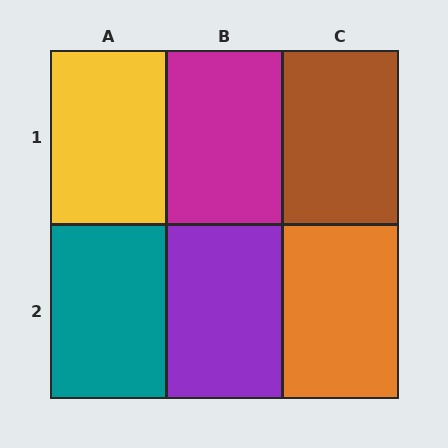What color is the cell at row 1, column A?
Yellow.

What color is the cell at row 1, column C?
Brown.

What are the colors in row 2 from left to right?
Teal, purple, orange.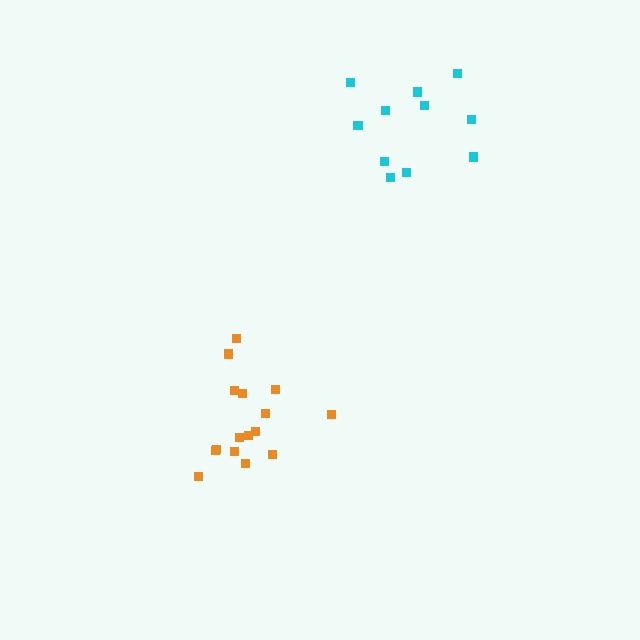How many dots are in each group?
Group 1: 16 dots, Group 2: 11 dots (27 total).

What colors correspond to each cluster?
The clusters are colored: orange, cyan.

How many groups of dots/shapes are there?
There are 2 groups.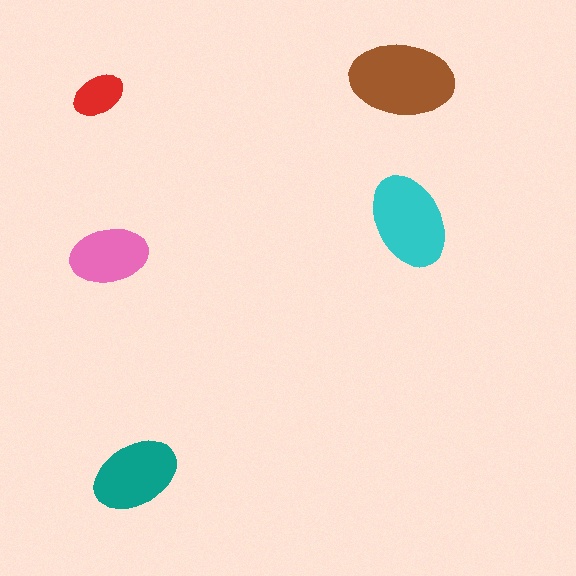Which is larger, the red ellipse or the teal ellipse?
The teal one.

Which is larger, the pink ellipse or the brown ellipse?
The brown one.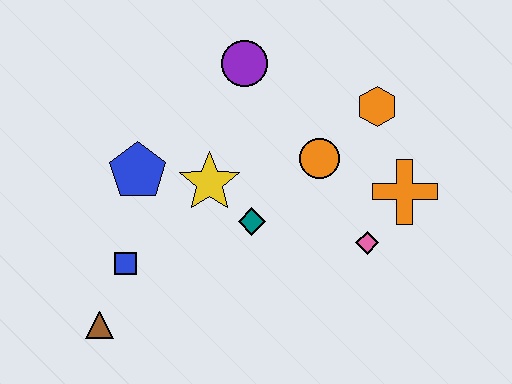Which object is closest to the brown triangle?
The blue square is closest to the brown triangle.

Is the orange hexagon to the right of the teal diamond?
Yes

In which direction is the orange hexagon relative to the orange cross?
The orange hexagon is above the orange cross.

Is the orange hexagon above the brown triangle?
Yes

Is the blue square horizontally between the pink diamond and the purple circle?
No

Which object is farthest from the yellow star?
The orange cross is farthest from the yellow star.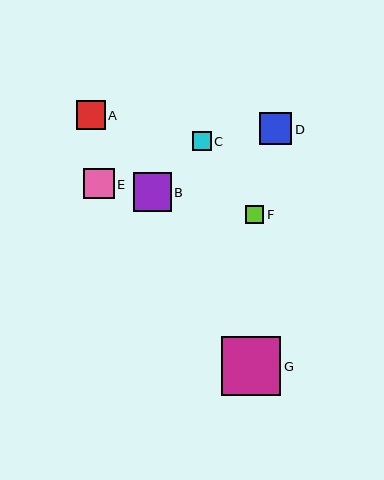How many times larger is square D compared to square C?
Square D is approximately 1.7 times the size of square C.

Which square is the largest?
Square G is the largest with a size of approximately 59 pixels.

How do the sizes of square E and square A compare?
Square E and square A are approximately the same size.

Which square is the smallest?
Square F is the smallest with a size of approximately 19 pixels.